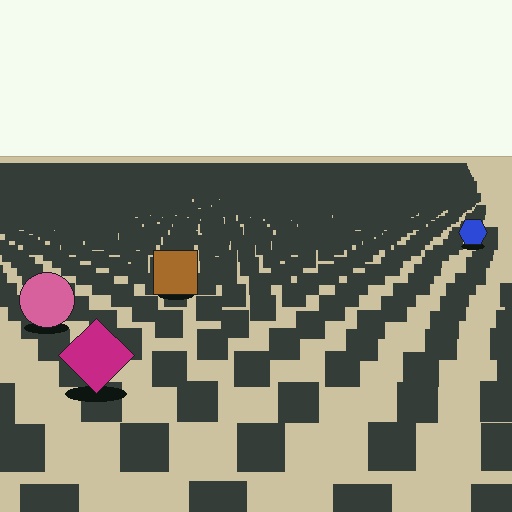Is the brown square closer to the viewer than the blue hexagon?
Yes. The brown square is closer — you can tell from the texture gradient: the ground texture is coarser near it.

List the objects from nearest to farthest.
From nearest to farthest: the magenta diamond, the pink circle, the brown square, the blue hexagon.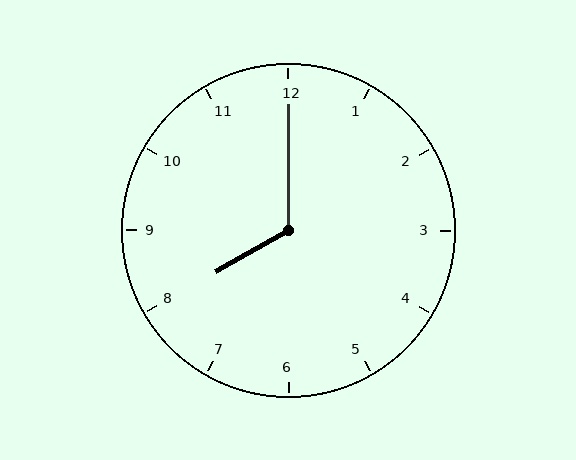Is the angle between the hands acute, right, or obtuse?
It is obtuse.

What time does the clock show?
8:00.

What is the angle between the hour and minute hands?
Approximately 120 degrees.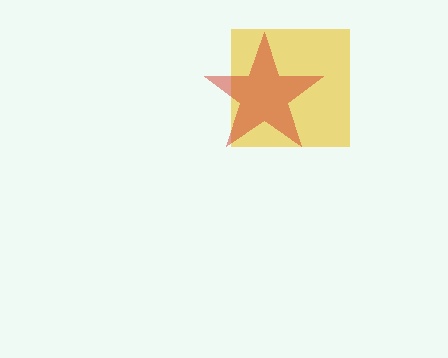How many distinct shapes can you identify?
There are 2 distinct shapes: a yellow square, a red star.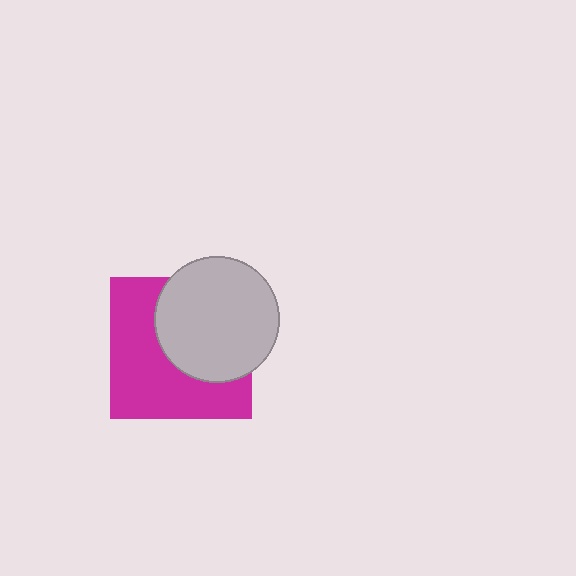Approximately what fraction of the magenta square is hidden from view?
Roughly 45% of the magenta square is hidden behind the light gray circle.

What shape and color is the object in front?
The object in front is a light gray circle.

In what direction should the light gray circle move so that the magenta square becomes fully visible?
The light gray circle should move toward the upper-right. That is the shortest direction to clear the overlap and leave the magenta square fully visible.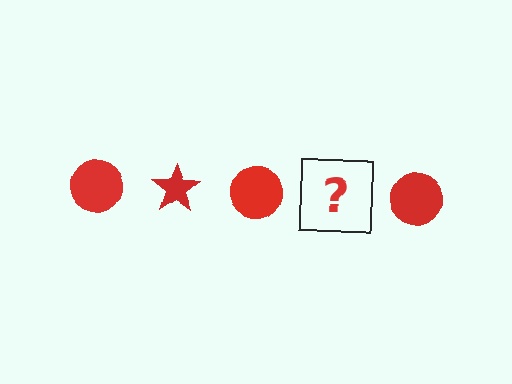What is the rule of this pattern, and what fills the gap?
The rule is that the pattern cycles through circle, star shapes in red. The gap should be filled with a red star.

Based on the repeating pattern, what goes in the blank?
The blank should be a red star.